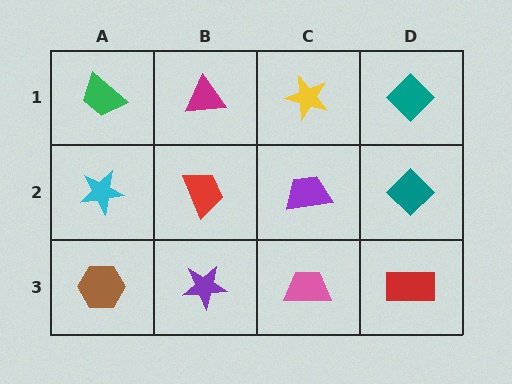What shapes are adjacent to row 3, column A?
A cyan star (row 2, column A), a purple star (row 3, column B).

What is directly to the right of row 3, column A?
A purple star.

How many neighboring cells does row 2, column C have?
4.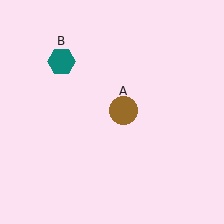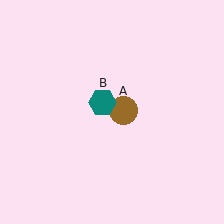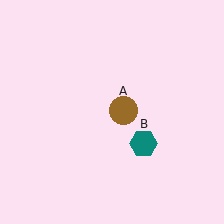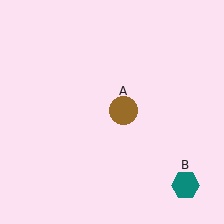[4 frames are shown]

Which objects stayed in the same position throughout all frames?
Brown circle (object A) remained stationary.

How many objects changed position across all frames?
1 object changed position: teal hexagon (object B).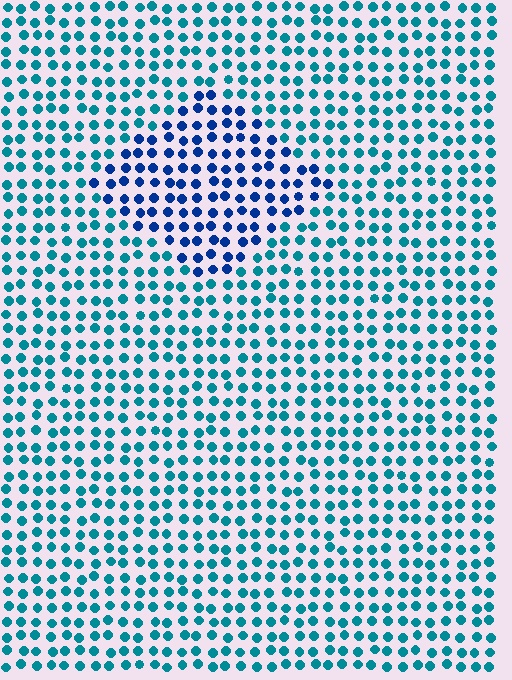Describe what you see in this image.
The image is filled with small teal elements in a uniform arrangement. A diamond-shaped region is visible where the elements are tinted to a slightly different hue, forming a subtle color boundary.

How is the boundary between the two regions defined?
The boundary is defined purely by a slight shift in hue (about 36 degrees). Spacing, size, and orientation are identical on both sides.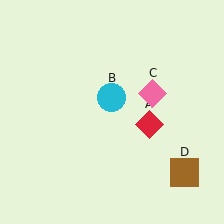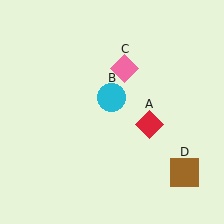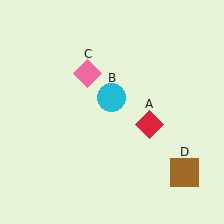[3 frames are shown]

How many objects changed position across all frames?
1 object changed position: pink diamond (object C).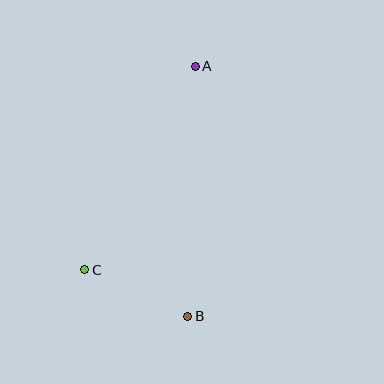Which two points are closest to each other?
Points B and C are closest to each other.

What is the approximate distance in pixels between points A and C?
The distance between A and C is approximately 232 pixels.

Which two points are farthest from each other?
Points A and B are farthest from each other.